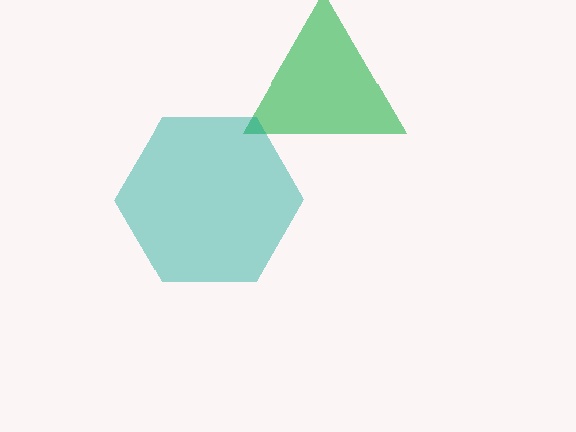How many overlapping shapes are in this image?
There are 2 overlapping shapes in the image.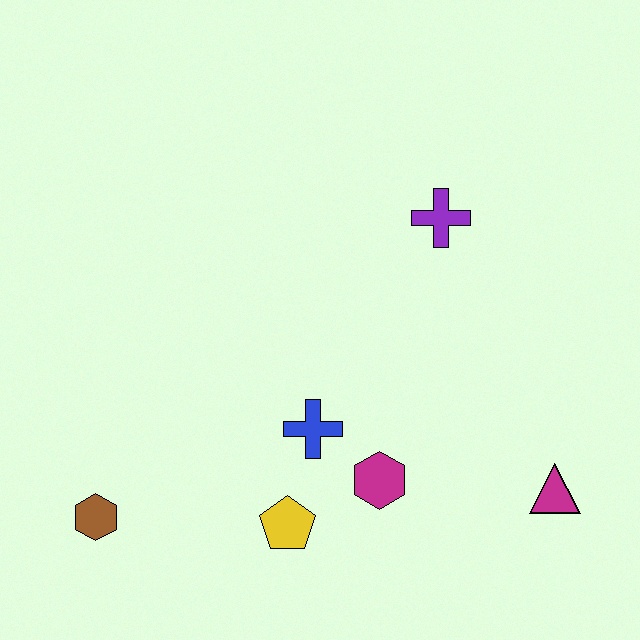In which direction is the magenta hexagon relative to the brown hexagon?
The magenta hexagon is to the right of the brown hexagon.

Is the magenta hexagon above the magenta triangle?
Yes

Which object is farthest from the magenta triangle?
The brown hexagon is farthest from the magenta triangle.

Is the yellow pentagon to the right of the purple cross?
No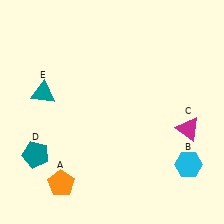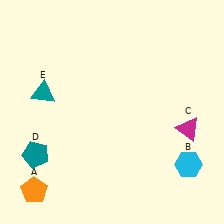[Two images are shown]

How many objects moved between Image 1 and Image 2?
1 object moved between the two images.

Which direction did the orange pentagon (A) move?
The orange pentagon (A) moved left.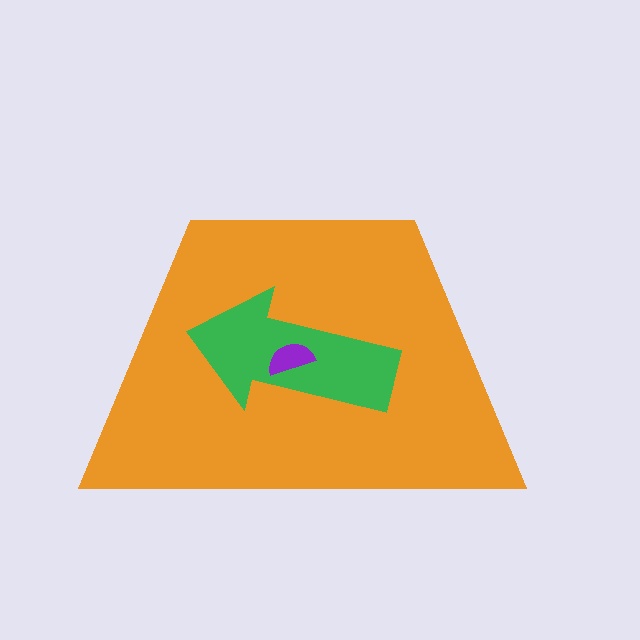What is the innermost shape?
The purple semicircle.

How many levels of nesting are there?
3.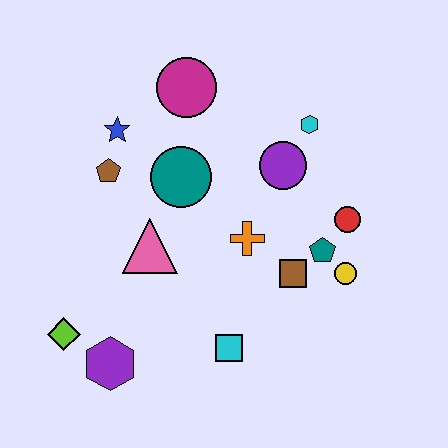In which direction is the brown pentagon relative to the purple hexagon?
The brown pentagon is above the purple hexagon.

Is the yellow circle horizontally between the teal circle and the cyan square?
No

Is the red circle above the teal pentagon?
Yes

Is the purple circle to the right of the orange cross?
Yes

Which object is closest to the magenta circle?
The blue star is closest to the magenta circle.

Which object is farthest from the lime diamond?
The cyan hexagon is farthest from the lime diamond.